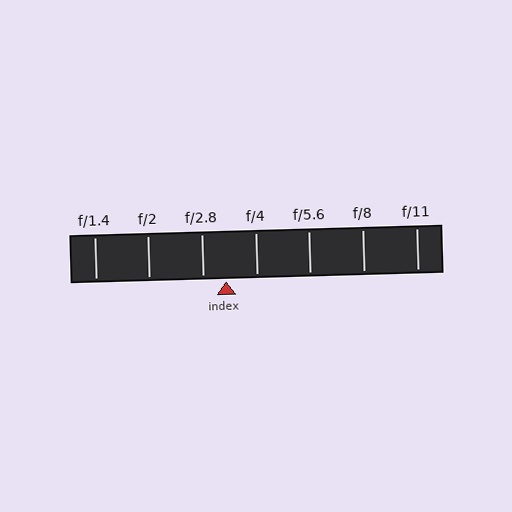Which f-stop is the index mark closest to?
The index mark is closest to f/2.8.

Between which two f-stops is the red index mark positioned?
The index mark is between f/2.8 and f/4.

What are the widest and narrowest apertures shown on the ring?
The widest aperture shown is f/1.4 and the narrowest is f/11.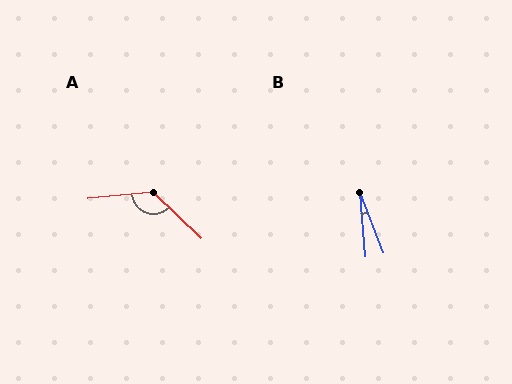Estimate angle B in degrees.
Approximately 17 degrees.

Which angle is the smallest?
B, at approximately 17 degrees.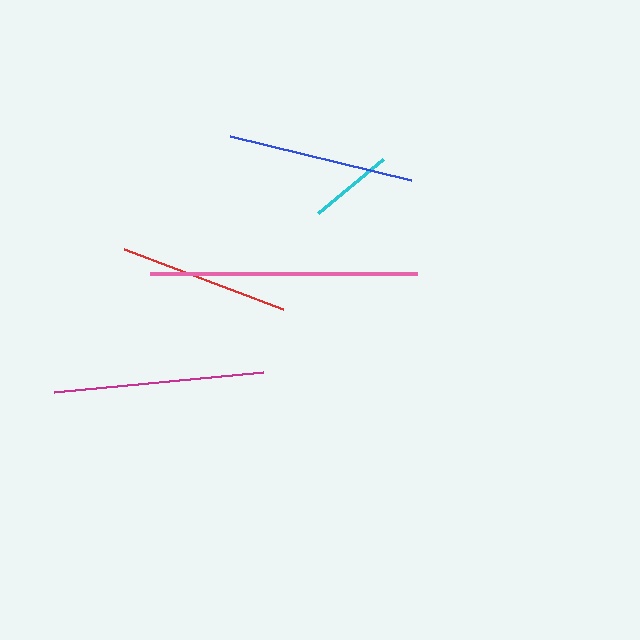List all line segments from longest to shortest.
From longest to shortest: pink, magenta, blue, red, cyan.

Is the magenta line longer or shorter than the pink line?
The pink line is longer than the magenta line.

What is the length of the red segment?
The red segment is approximately 170 pixels long.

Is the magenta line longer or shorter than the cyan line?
The magenta line is longer than the cyan line.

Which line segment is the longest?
The pink line is the longest at approximately 267 pixels.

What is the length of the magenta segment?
The magenta segment is approximately 211 pixels long.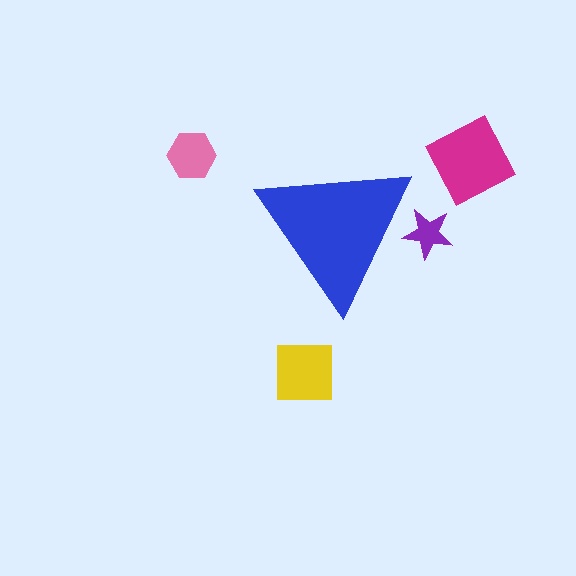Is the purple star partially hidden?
Yes, the purple star is partially hidden behind the blue triangle.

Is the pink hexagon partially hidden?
No, the pink hexagon is fully visible.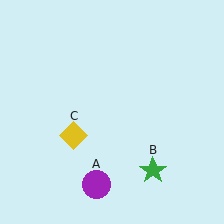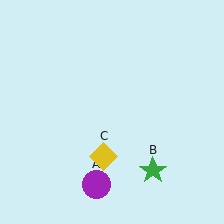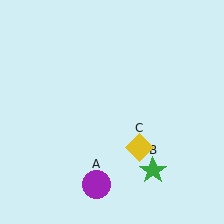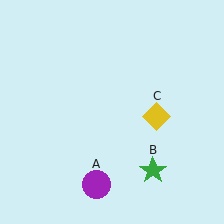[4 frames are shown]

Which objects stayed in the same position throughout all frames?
Purple circle (object A) and green star (object B) remained stationary.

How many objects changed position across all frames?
1 object changed position: yellow diamond (object C).